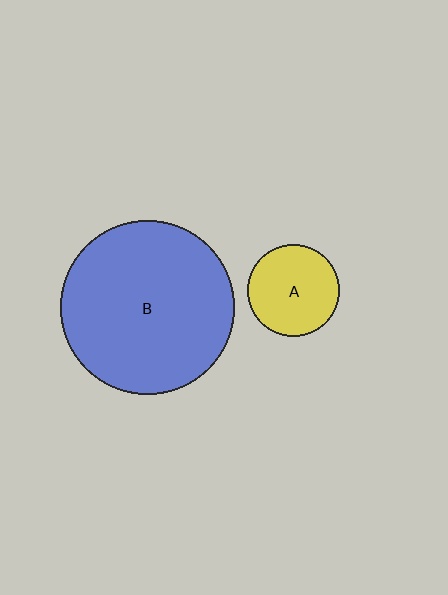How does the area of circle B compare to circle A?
Approximately 3.6 times.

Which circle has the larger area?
Circle B (blue).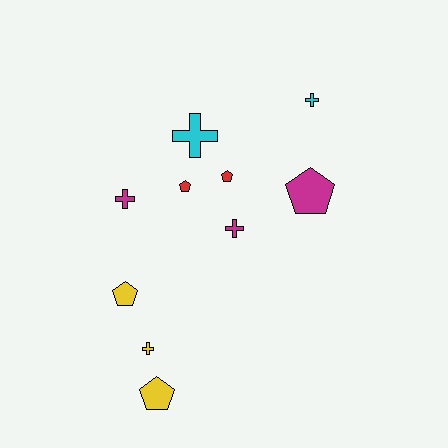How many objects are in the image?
There are 10 objects.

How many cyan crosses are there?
There are 2 cyan crosses.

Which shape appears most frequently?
Cross, with 5 objects.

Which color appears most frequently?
Yellow, with 3 objects.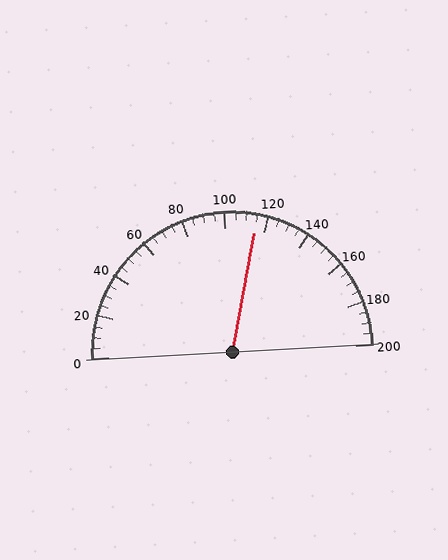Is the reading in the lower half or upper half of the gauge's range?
The reading is in the upper half of the range (0 to 200).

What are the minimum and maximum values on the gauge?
The gauge ranges from 0 to 200.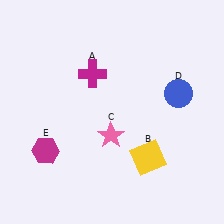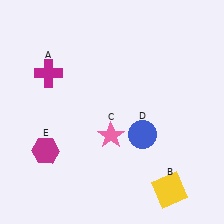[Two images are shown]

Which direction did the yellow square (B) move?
The yellow square (B) moved down.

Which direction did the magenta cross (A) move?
The magenta cross (A) moved left.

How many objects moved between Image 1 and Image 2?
3 objects moved between the two images.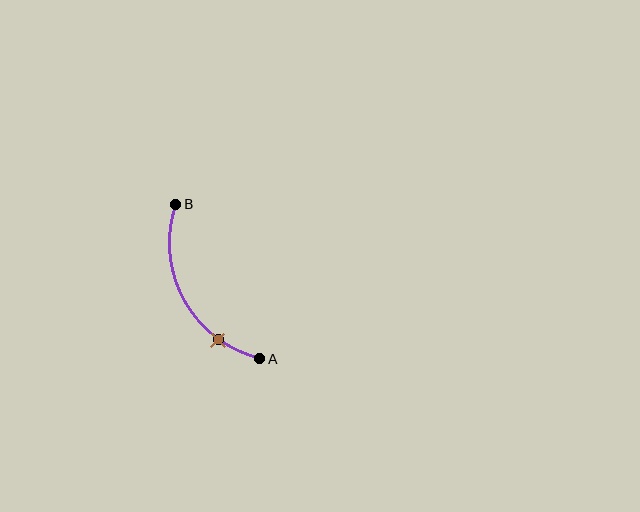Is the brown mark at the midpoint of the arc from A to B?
No. The brown mark lies on the arc but is closer to endpoint A. The arc midpoint would be at the point on the curve equidistant along the arc from both A and B.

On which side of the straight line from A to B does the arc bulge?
The arc bulges to the left of the straight line connecting A and B.